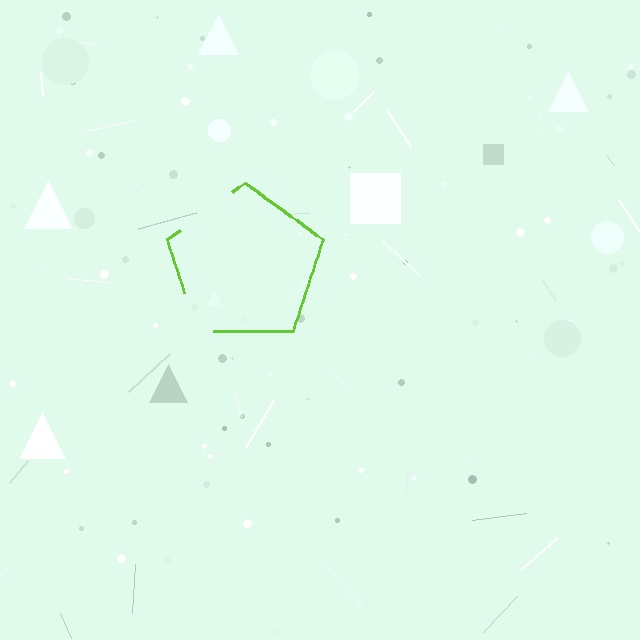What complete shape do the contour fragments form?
The contour fragments form a pentagon.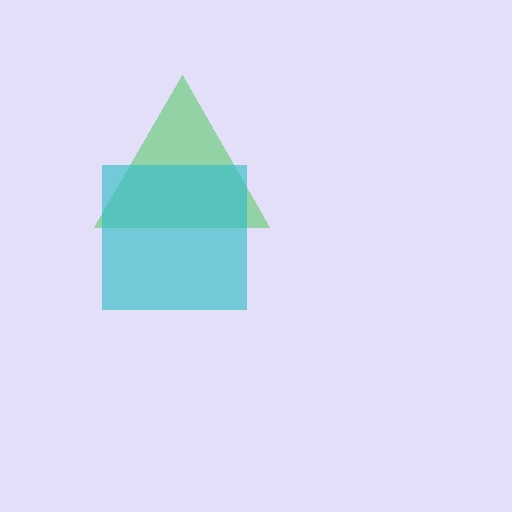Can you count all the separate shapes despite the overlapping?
Yes, there are 2 separate shapes.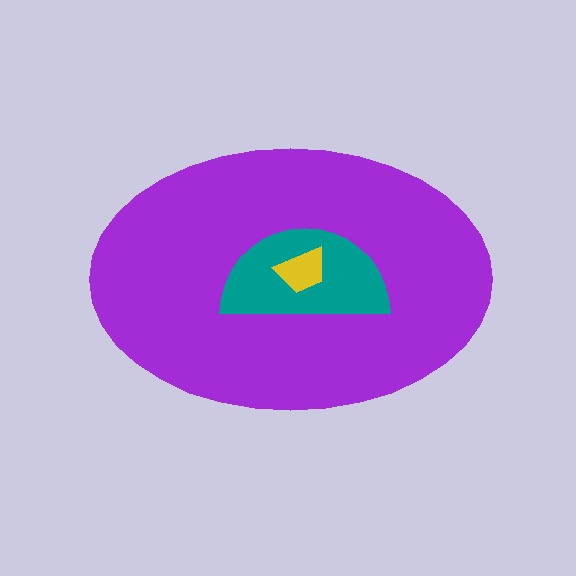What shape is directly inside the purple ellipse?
The teal semicircle.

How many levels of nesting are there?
3.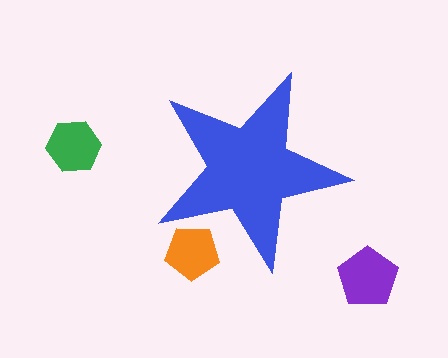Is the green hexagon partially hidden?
No, the green hexagon is fully visible.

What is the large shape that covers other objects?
A blue star.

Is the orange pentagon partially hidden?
Yes, the orange pentagon is partially hidden behind the blue star.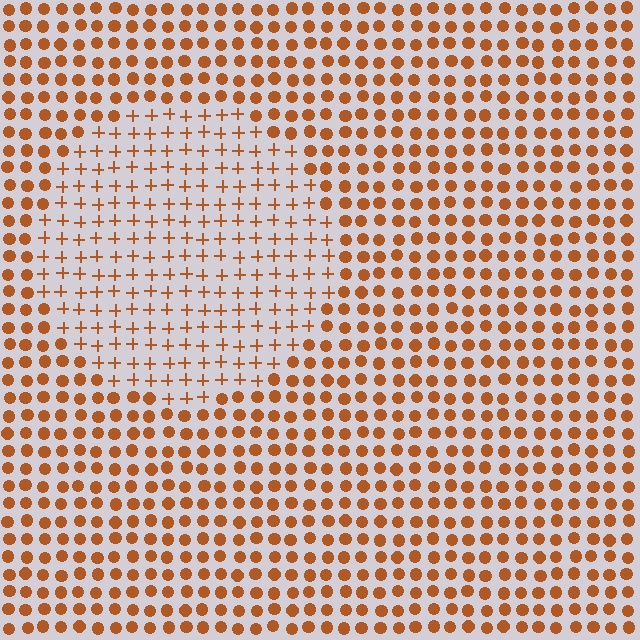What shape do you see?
I see a circle.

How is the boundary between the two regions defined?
The boundary is defined by a change in element shape: plus signs inside vs. circles outside. All elements share the same color and spacing.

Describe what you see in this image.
The image is filled with small brown elements arranged in a uniform grid. A circle-shaped region contains plus signs, while the surrounding area contains circles. The boundary is defined purely by the change in element shape.